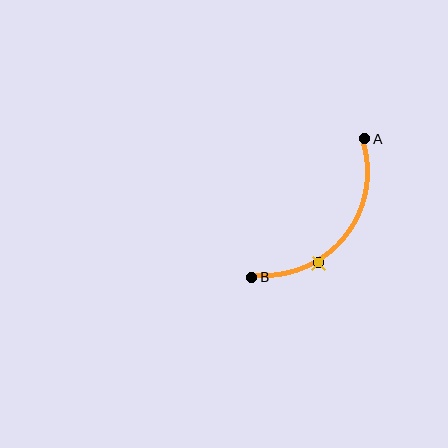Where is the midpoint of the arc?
The arc midpoint is the point on the curve farthest from the straight line joining A and B. It sits below and to the right of that line.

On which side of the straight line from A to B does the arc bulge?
The arc bulges below and to the right of the straight line connecting A and B.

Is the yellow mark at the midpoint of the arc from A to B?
No. The yellow mark lies on the arc but is closer to endpoint B. The arc midpoint would be at the point on the curve equidistant along the arc from both A and B.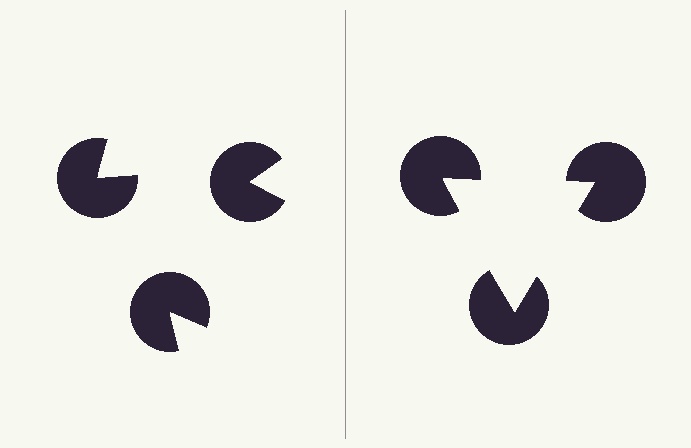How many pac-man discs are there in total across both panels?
6 — 3 on each side.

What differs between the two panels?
The pac-man discs are positioned identically on both sides; only the wedge orientations differ. On the right they align to a triangle; on the left they are misaligned.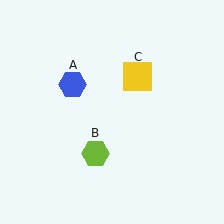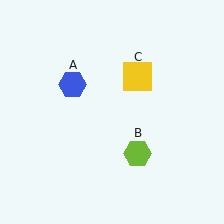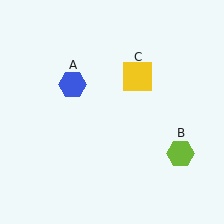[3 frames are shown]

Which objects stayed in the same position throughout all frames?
Blue hexagon (object A) and yellow square (object C) remained stationary.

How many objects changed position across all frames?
1 object changed position: lime hexagon (object B).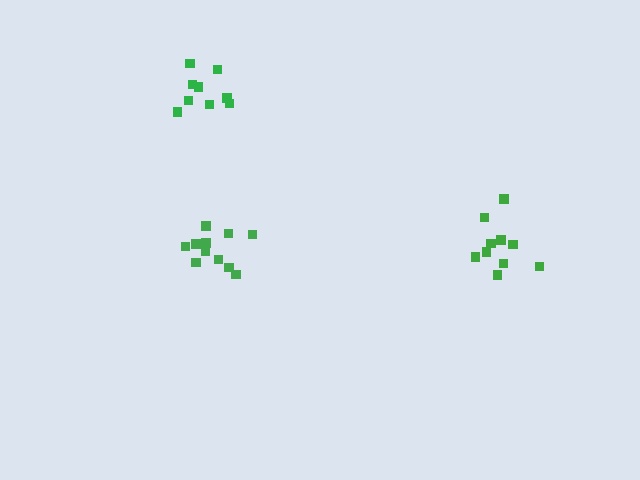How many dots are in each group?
Group 1: 9 dots, Group 2: 11 dots, Group 3: 10 dots (30 total).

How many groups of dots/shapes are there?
There are 3 groups.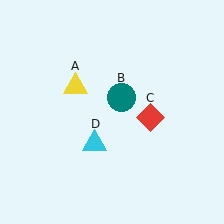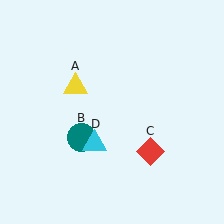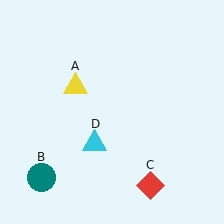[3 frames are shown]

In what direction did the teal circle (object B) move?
The teal circle (object B) moved down and to the left.